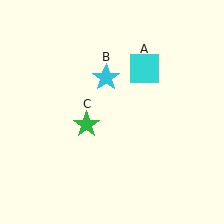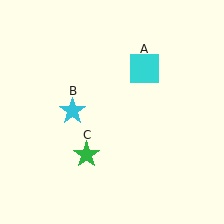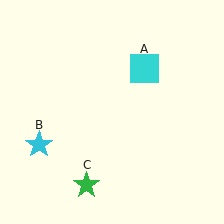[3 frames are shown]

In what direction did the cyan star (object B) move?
The cyan star (object B) moved down and to the left.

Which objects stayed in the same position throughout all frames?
Cyan square (object A) remained stationary.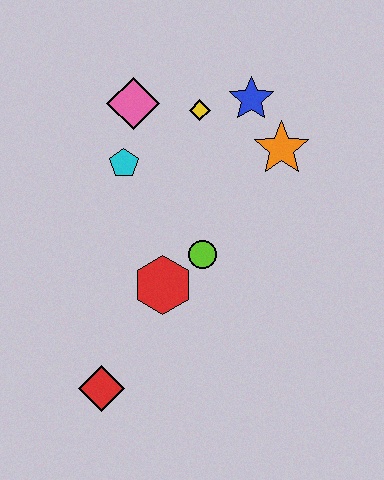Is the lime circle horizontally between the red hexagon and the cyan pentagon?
No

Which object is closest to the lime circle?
The red hexagon is closest to the lime circle.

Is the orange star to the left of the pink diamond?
No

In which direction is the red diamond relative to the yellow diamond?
The red diamond is below the yellow diamond.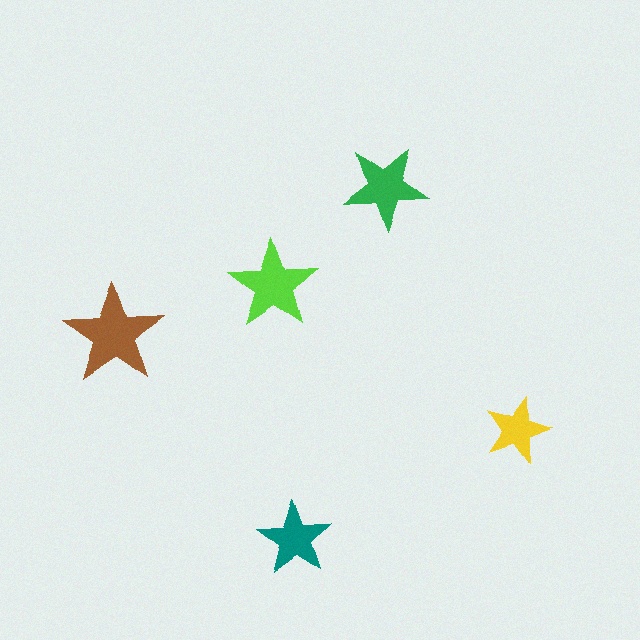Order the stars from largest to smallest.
the brown one, the lime one, the green one, the teal one, the yellow one.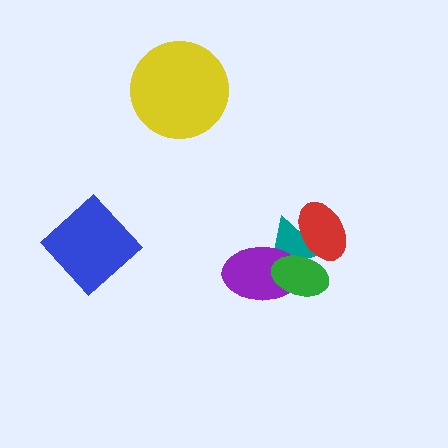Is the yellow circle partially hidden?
No, no other shape covers it.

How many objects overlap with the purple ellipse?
2 objects overlap with the purple ellipse.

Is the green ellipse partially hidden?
Yes, it is partially covered by another shape.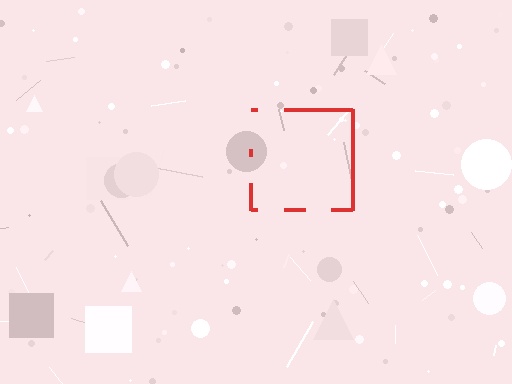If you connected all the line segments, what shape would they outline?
They would outline a square.